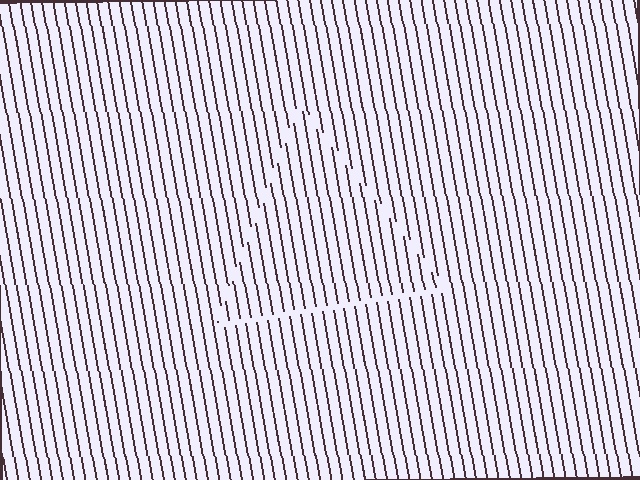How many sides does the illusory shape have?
3 sides — the line-ends trace a triangle.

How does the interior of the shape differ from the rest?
The interior of the shape contains the same grating, shifted by half a period — the contour is defined by the phase discontinuity where line-ends from the inner and outer gratings abut.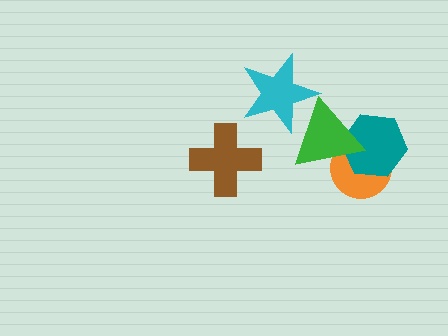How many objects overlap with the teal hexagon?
2 objects overlap with the teal hexagon.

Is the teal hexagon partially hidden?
Yes, it is partially covered by another shape.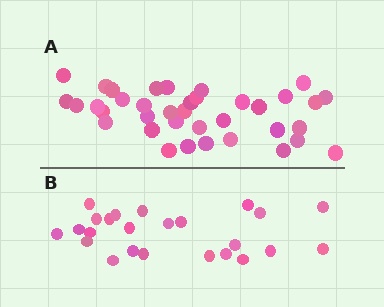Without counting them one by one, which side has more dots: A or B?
Region A (the top region) has more dots.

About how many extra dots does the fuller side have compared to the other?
Region A has approximately 15 more dots than region B.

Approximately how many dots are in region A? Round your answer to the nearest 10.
About 40 dots. (The exact count is 37, which rounds to 40.)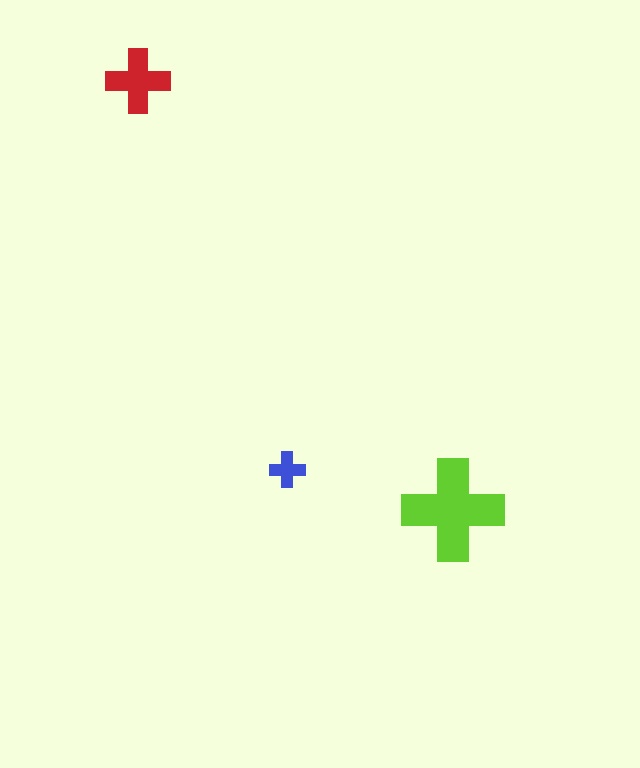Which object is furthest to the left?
The red cross is leftmost.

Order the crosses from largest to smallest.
the lime one, the red one, the blue one.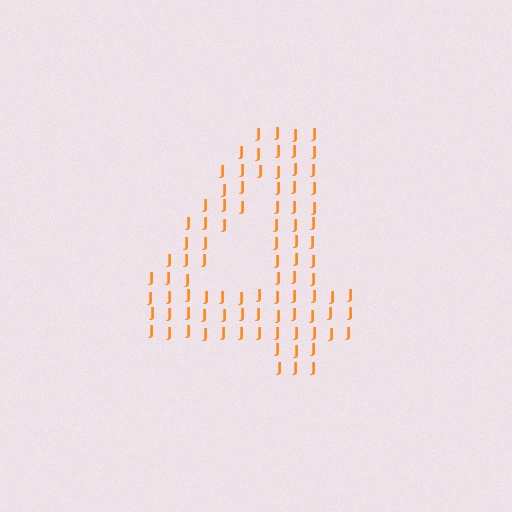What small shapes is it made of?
It is made of small letter J's.